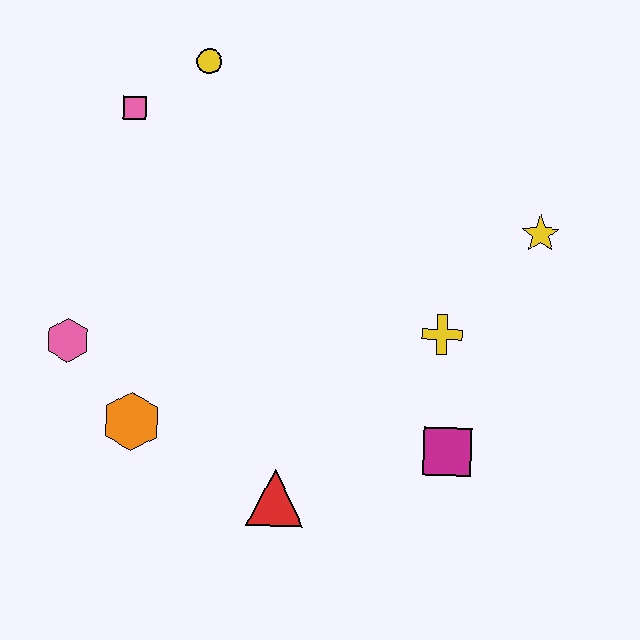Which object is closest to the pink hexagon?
The orange hexagon is closest to the pink hexagon.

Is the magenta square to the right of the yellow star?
No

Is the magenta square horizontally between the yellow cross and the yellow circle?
No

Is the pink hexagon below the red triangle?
No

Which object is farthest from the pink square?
The magenta square is farthest from the pink square.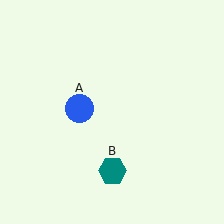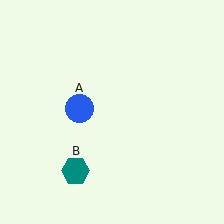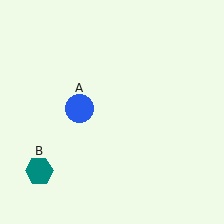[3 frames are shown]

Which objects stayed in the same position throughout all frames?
Blue circle (object A) remained stationary.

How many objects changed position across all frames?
1 object changed position: teal hexagon (object B).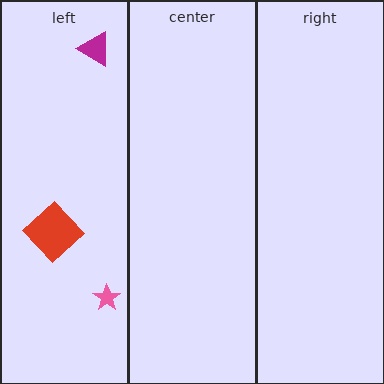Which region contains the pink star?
The left region.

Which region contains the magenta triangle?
The left region.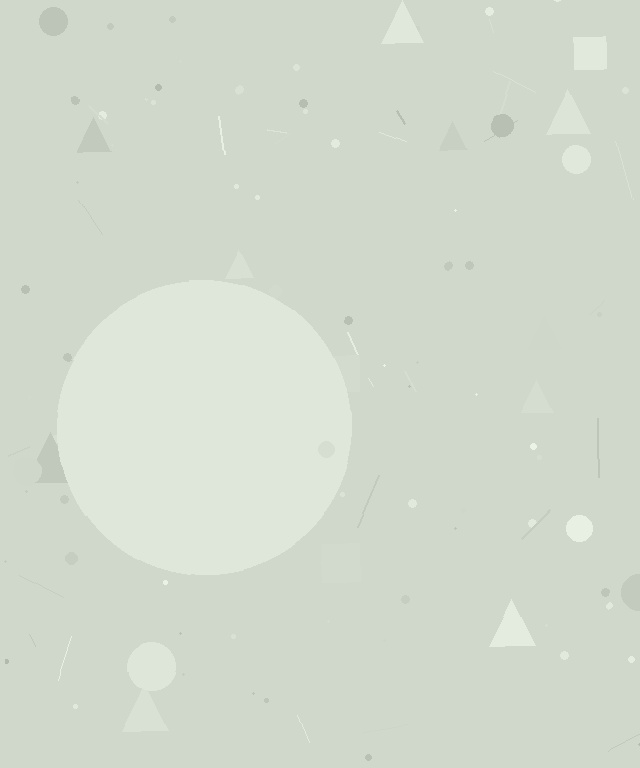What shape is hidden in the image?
A circle is hidden in the image.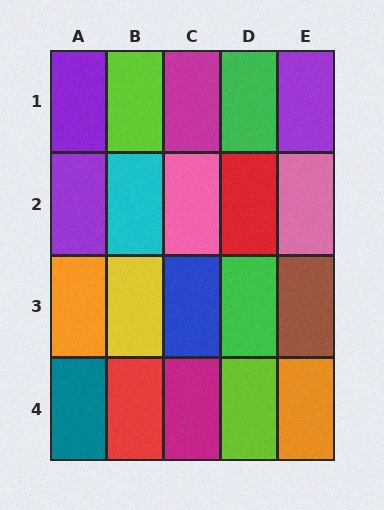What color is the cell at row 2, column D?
Red.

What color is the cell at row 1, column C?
Magenta.